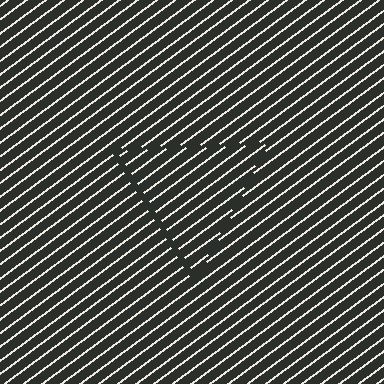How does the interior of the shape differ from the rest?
The interior of the shape contains the same grating, shifted by half a period — the contour is defined by the phase discontinuity where line-ends from the inner and outer gratings abut.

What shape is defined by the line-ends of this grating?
An illusory triangle. The interior of the shape contains the same grating, shifted by half a period — the contour is defined by the phase discontinuity where line-ends from the inner and outer gratings abut.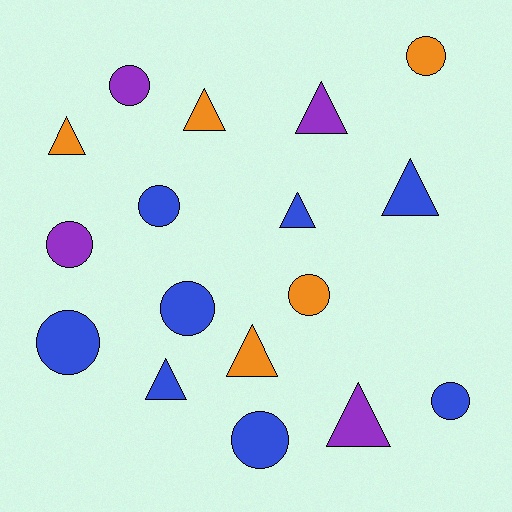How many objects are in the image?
There are 17 objects.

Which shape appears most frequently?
Circle, with 9 objects.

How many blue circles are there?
There are 5 blue circles.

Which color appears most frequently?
Blue, with 8 objects.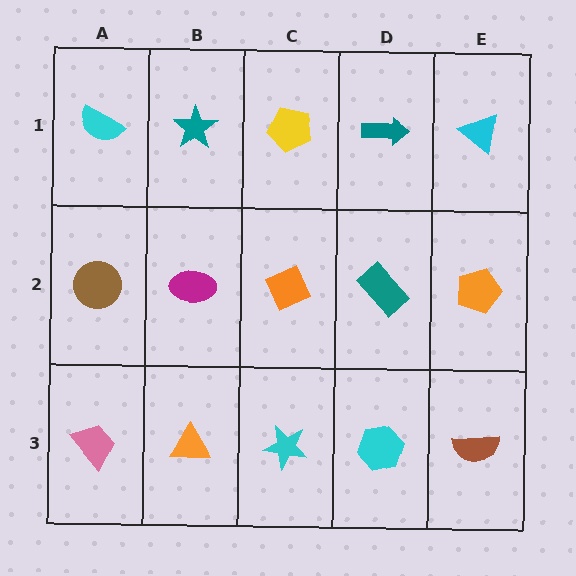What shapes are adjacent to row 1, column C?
An orange diamond (row 2, column C), a teal star (row 1, column B), a teal arrow (row 1, column D).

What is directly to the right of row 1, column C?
A teal arrow.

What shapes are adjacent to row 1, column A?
A brown circle (row 2, column A), a teal star (row 1, column B).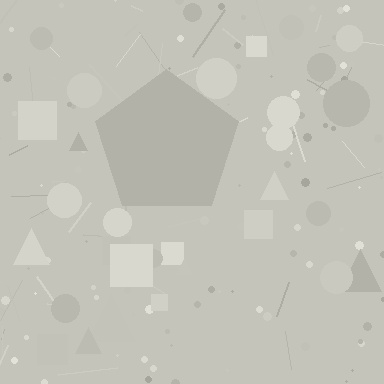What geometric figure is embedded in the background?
A pentagon is embedded in the background.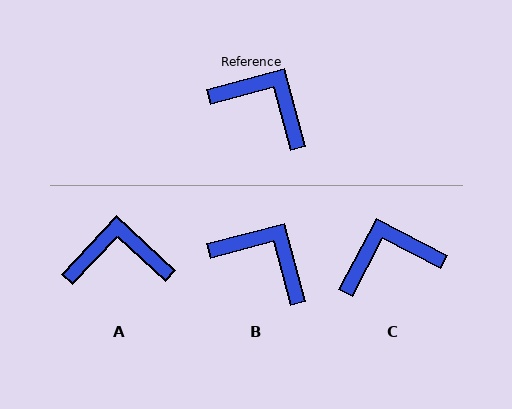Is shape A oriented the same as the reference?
No, it is off by about 32 degrees.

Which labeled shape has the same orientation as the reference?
B.